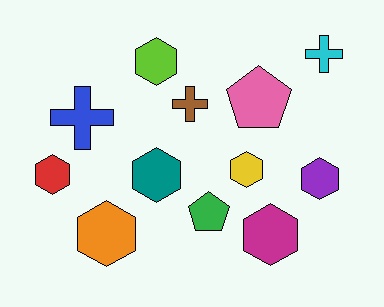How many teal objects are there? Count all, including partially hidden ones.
There is 1 teal object.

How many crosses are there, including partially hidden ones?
There are 3 crosses.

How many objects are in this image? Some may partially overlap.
There are 12 objects.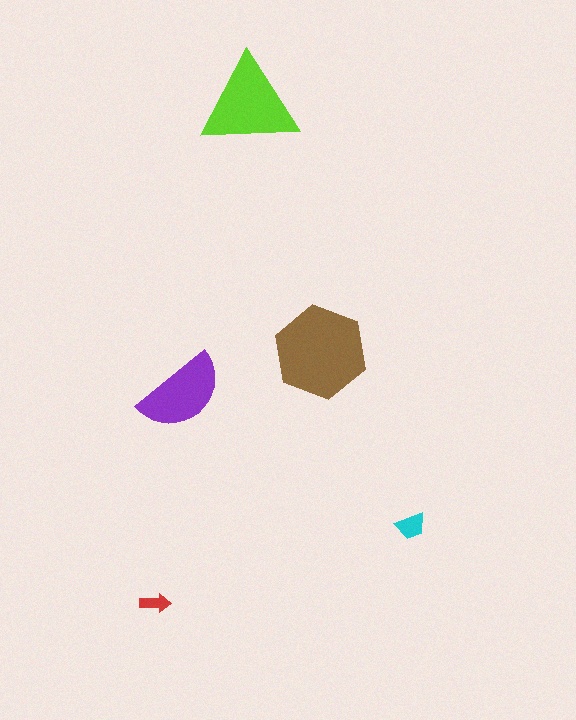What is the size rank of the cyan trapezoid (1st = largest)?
4th.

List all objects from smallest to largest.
The red arrow, the cyan trapezoid, the purple semicircle, the lime triangle, the brown hexagon.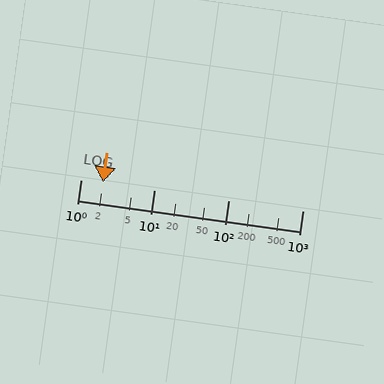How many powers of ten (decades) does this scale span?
The scale spans 3 decades, from 1 to 1000.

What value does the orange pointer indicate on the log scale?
The pointer indicates approximately 2.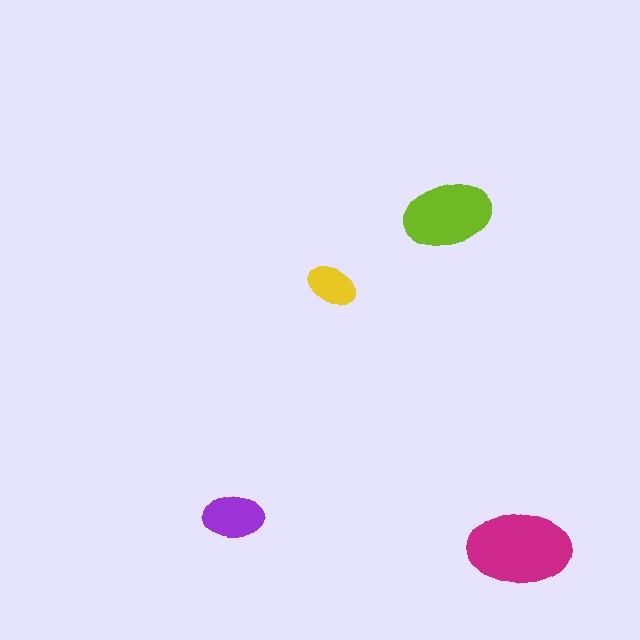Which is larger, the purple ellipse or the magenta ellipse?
The magenta one.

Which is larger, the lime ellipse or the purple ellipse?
The lime one.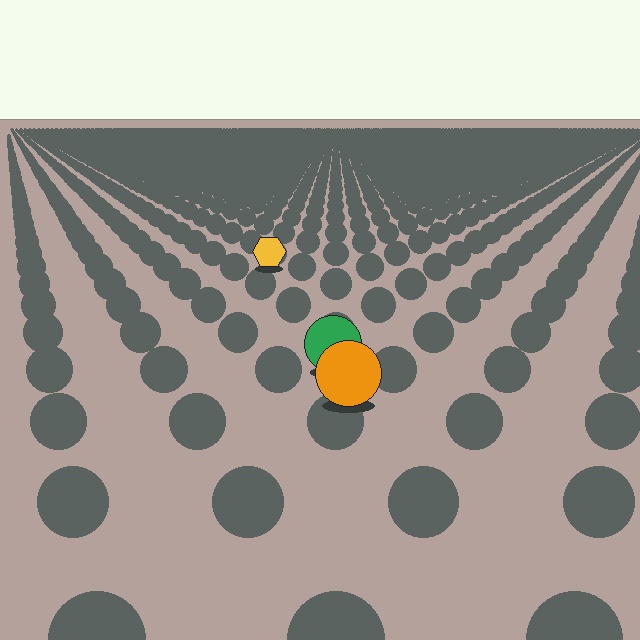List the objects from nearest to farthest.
From nearest to farthest: the orange circle, the green circle, the yellow hexagon.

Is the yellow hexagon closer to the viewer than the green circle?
No. The green circle is closer — you can tell from the texture gradient: the ground texture is coarser near it.